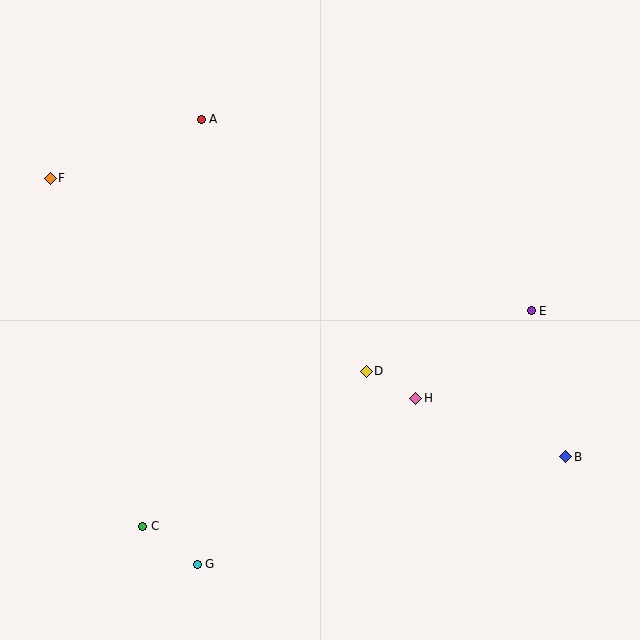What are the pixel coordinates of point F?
Point F is at (50, 178).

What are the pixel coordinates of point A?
Point A is at (201, 119).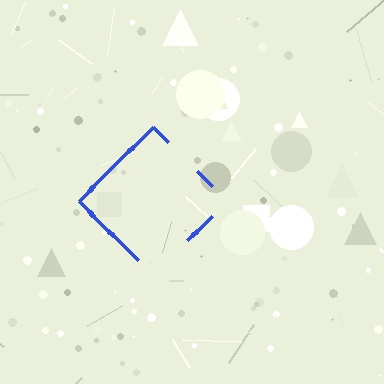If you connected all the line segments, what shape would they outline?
They would outline a diamond.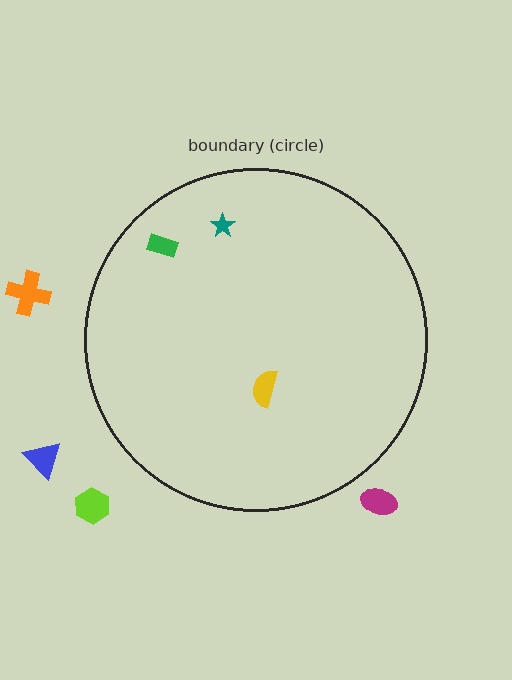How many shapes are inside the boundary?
3 inside, 4 outside.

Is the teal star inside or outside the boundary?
Inside.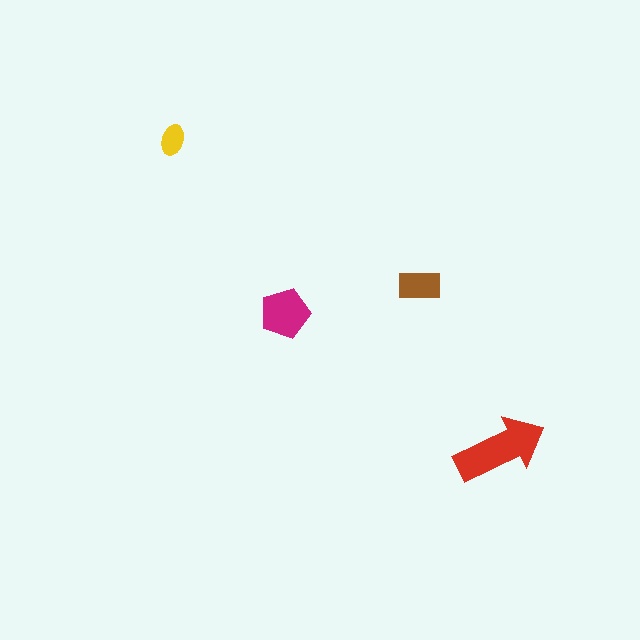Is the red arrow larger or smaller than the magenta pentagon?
Larger.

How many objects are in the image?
There are 4 objects in the image.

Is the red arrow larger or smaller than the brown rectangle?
Larger.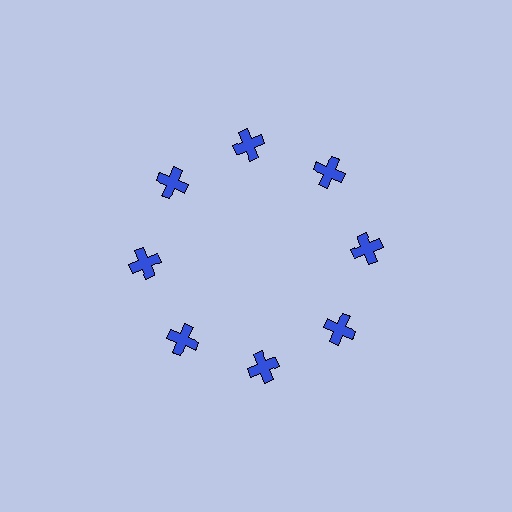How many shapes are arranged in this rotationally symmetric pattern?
There are 8 shapes, arranged in 8 groups of 1.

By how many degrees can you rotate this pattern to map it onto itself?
The pattern maps onto itself every 45 degrees of rotation.